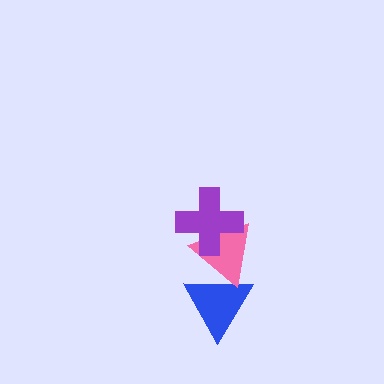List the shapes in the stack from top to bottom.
From top to bottom: the purple cross, the pink triangle, the blue triangle.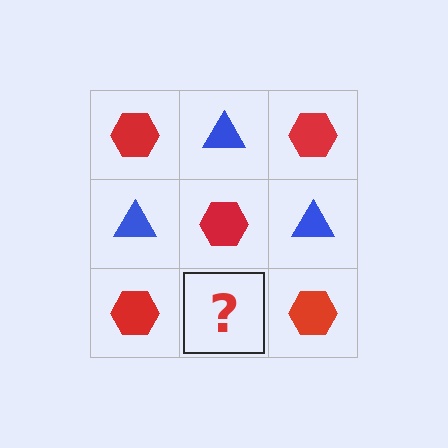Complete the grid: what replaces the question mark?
The question mark should be replaced with a blue triangle.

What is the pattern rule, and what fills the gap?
The rule is that it alternates red hexagon and blue triangle in a checkerboard pattern. The gap should be filled with a blue triangle.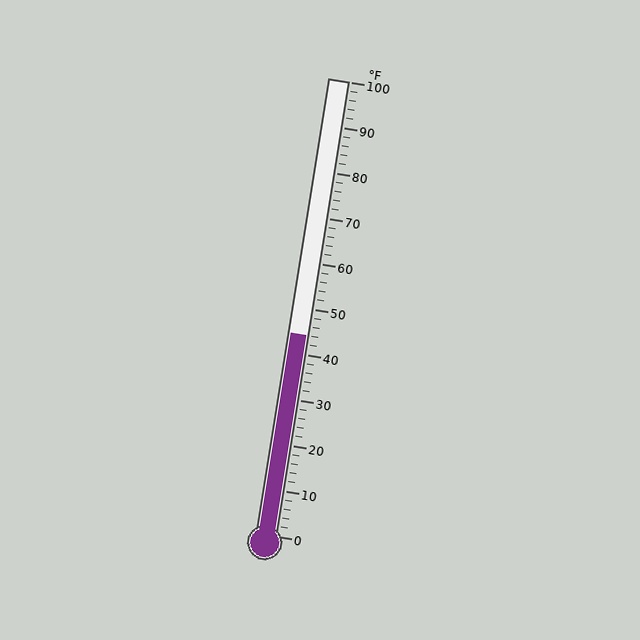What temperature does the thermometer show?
The thermometer shows approximately 44°F.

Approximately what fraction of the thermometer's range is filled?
The thermometer is filled to approximately 45% of its range.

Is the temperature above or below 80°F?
The temperature is below 80°F.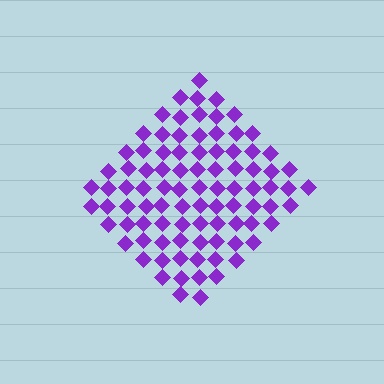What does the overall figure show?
The overall figure shows a diamond.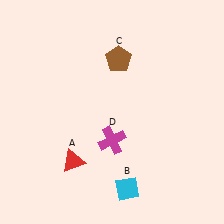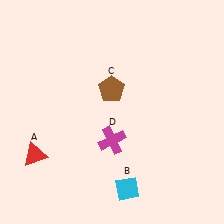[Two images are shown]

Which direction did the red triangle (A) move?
The red triangle (A) moved left.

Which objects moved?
The objects that moved are: the red triangle (A), the brown pentagon (C).